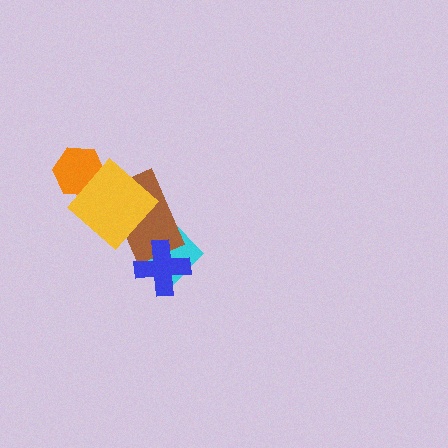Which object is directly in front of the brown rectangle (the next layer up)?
The blue cross is directly in front of the brown rectangle.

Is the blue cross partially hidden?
No, no other shape covers it.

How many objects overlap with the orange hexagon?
1 object overlaps with the orange hexagon.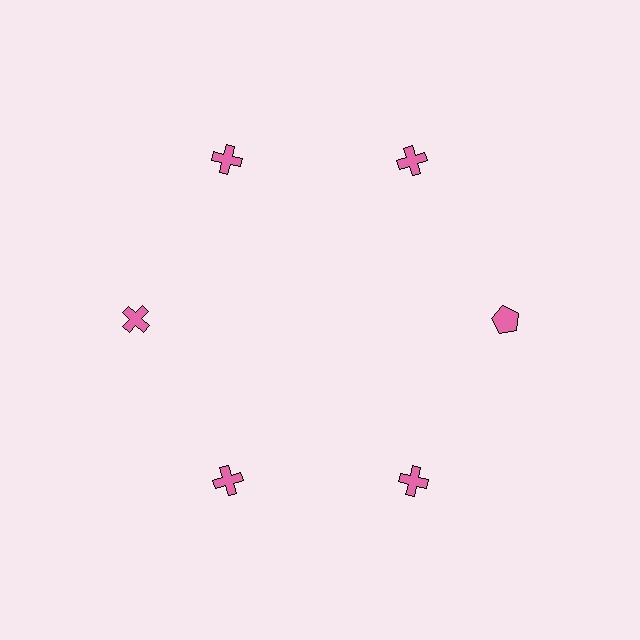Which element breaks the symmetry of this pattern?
The pink pentagon at roughly the 3 o'clock position breaks the symmetry. All other shapes are pink crosses.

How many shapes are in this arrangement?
There are 6 shapes arranged in a ring pattern.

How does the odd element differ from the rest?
It has a different shape: pentagon instead of cross.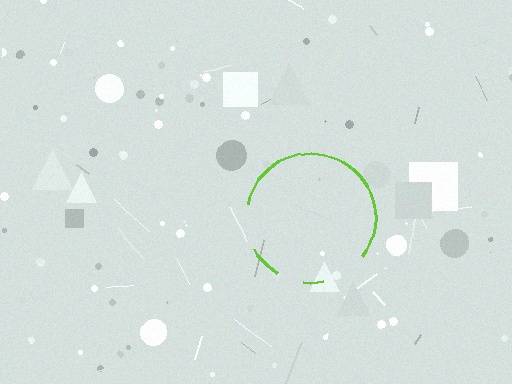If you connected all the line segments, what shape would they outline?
They would outline a circle.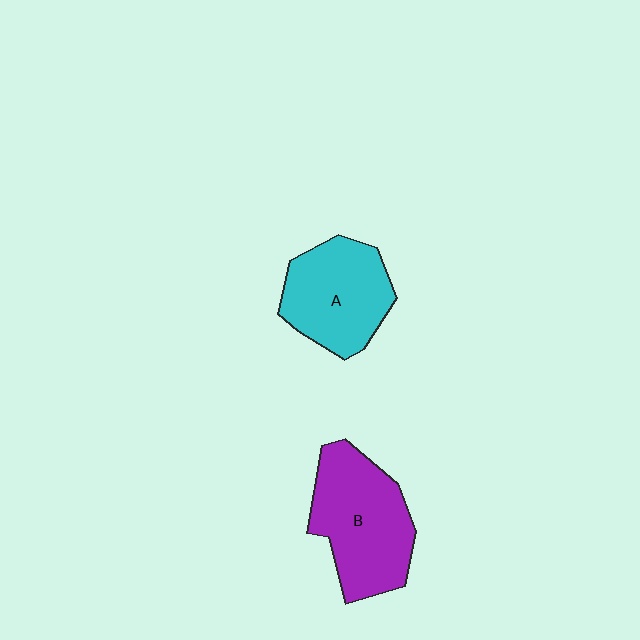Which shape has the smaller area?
Shape A (cyan).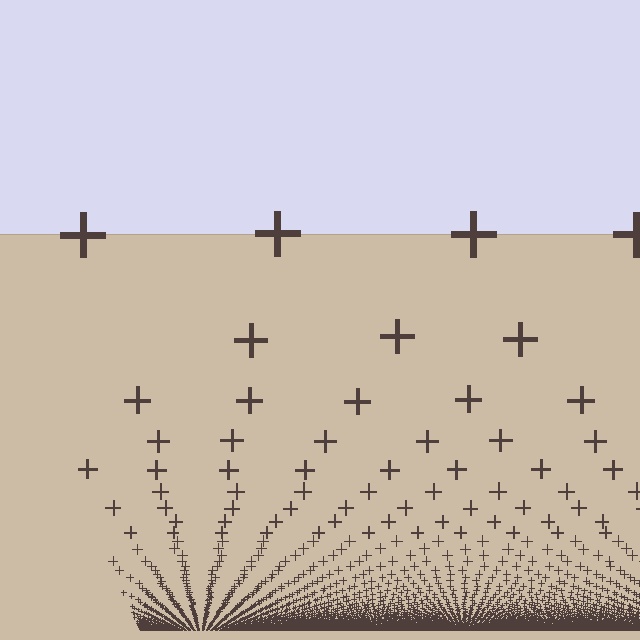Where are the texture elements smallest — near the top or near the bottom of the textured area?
Near the bottom.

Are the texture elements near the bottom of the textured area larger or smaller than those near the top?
Smaller. The gradient is inverted — elements near the bottom are smaller and denser.